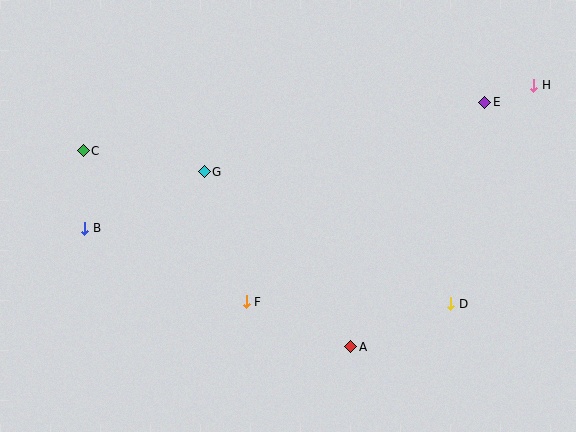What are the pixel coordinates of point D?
Point D is at (451, 304).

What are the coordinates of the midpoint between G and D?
The midpoint between G and D is at (328, 238).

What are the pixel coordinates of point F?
Point F is at (246, 302).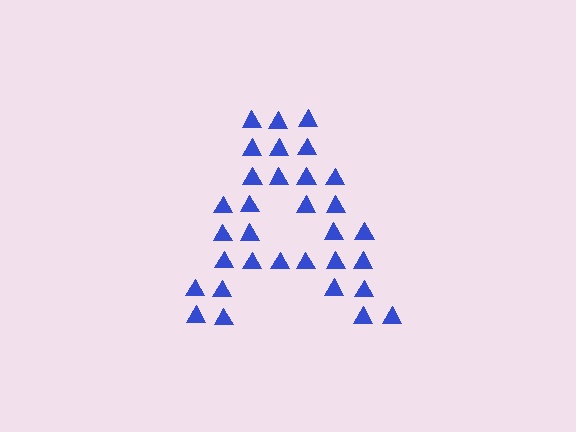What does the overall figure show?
The overall figure shows the letter A.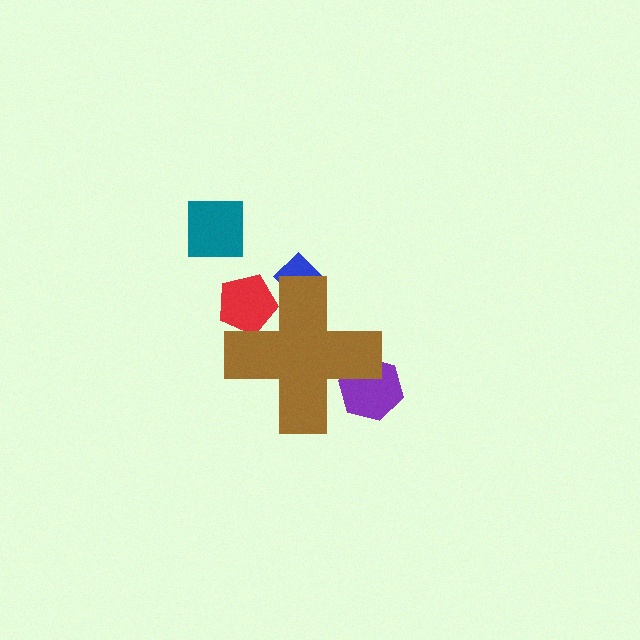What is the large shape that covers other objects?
A brown cross.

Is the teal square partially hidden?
No, the teal square is fully visible.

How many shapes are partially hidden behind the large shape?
3 shapes are partially hidden.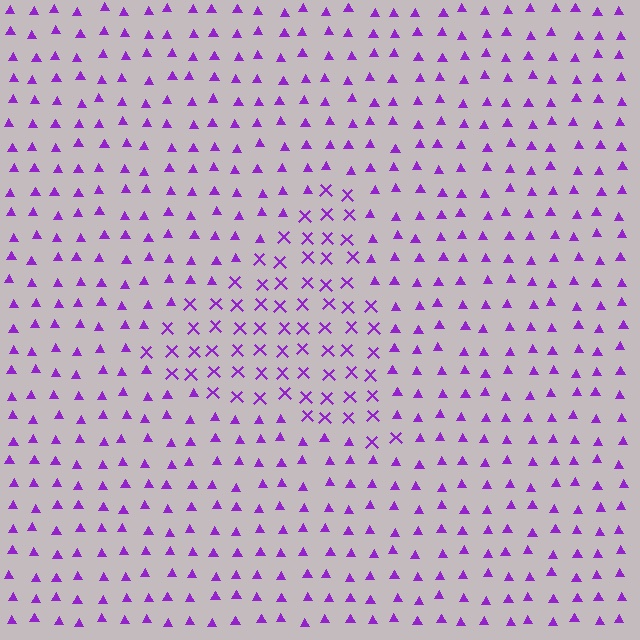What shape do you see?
I see a triangle.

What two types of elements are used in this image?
The image uses X marks inside the triangle region and triangles outside it.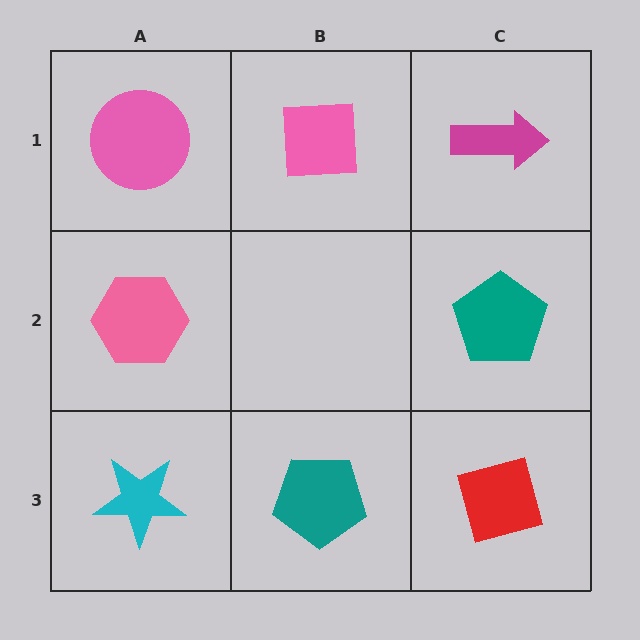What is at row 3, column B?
A teal pentagon.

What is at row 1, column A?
A pink circle.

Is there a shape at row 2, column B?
No, that cell is empty.